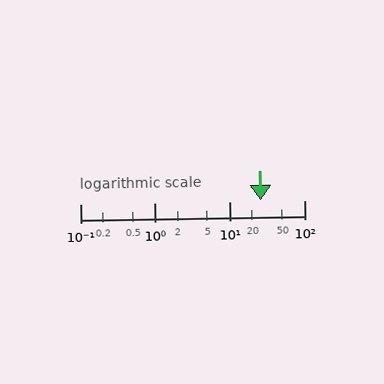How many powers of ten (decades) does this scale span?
The scale spans 3 decades, from 0.1 to 100.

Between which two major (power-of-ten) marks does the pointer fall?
The pointer is between 10 and 100.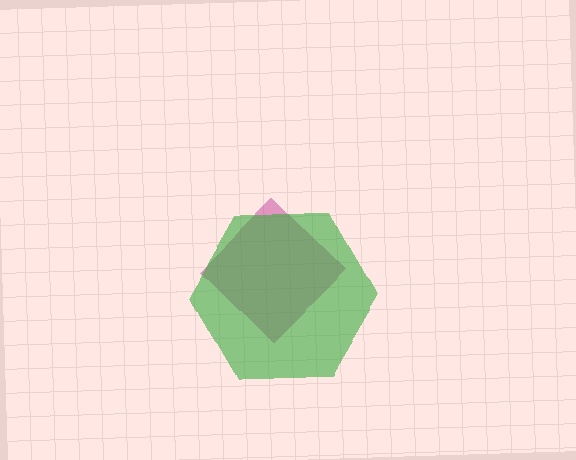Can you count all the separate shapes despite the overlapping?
Yes, there are 2 separate shapes.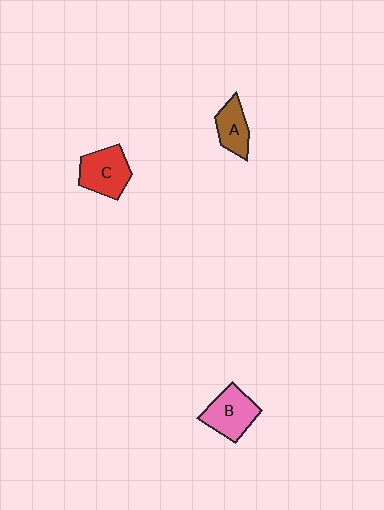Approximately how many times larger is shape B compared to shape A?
Approximately 1.4 times.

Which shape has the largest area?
Shape B (pink).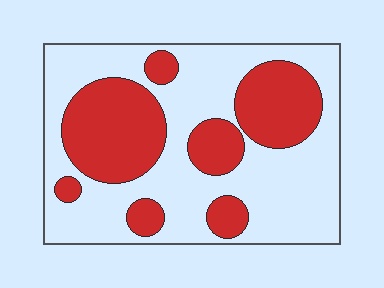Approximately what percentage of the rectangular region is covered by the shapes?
Approximately 35%.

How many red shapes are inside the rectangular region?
7.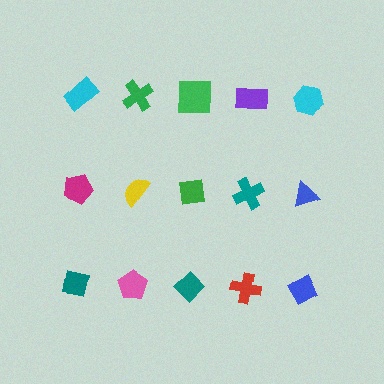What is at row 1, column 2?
A green cross.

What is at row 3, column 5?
A blue diamond.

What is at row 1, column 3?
A green square.